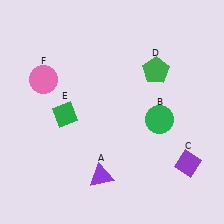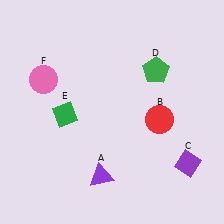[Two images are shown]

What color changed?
The circle (B) changed from green in Image 1 to red in Image 2.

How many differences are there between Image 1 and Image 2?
There is 1 difference between the two images.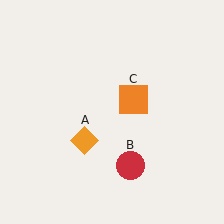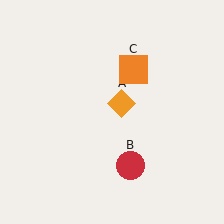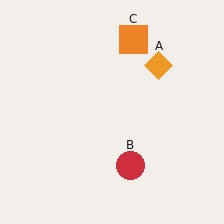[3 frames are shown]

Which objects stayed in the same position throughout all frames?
Red circle (object B) remained stationary.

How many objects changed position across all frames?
2 objects changed position: orange diamond (object A), orange square (object C).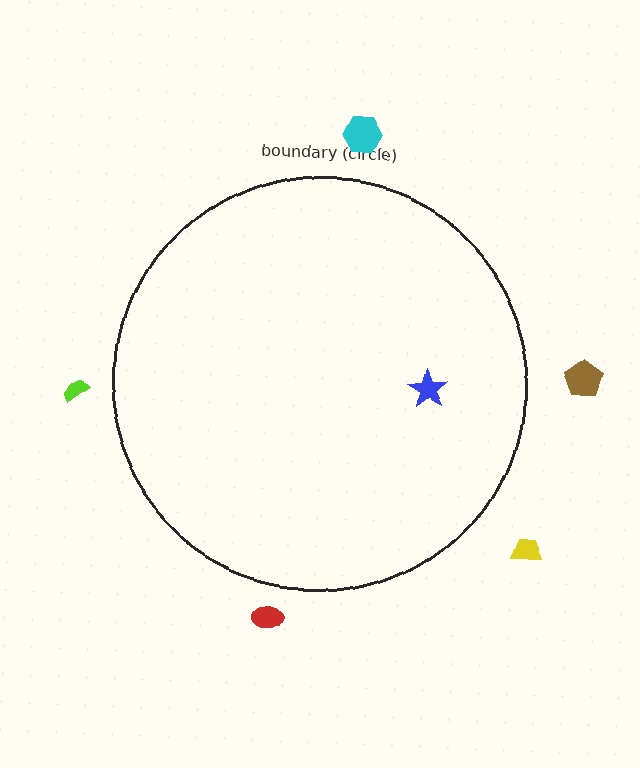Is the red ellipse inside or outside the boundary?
Outside.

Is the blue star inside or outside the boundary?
Inside.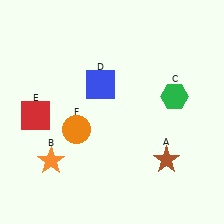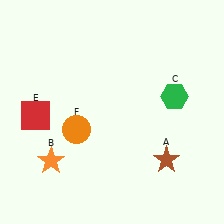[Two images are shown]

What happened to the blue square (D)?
The blue square (D) was removed in Image 2. It was in the top-left area of Image 1.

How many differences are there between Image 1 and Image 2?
There is 1 difference between the two images.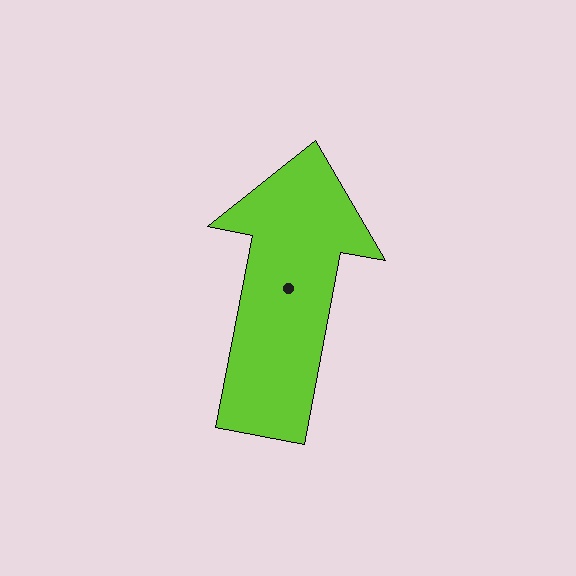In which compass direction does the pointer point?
North.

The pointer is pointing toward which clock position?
Roughly 12 o'clock.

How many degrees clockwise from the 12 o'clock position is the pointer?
Approximately 11 degrees.